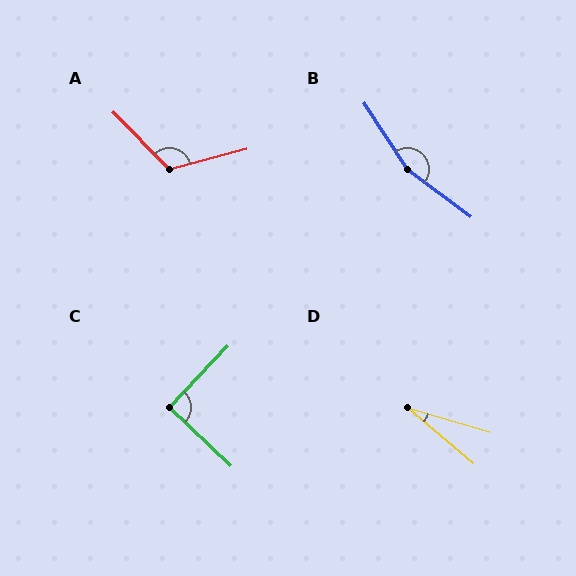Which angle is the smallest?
D, at approximately 24 degrees.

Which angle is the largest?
B, at approximately 160 degrees.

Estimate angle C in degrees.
Approximately 90 degrees.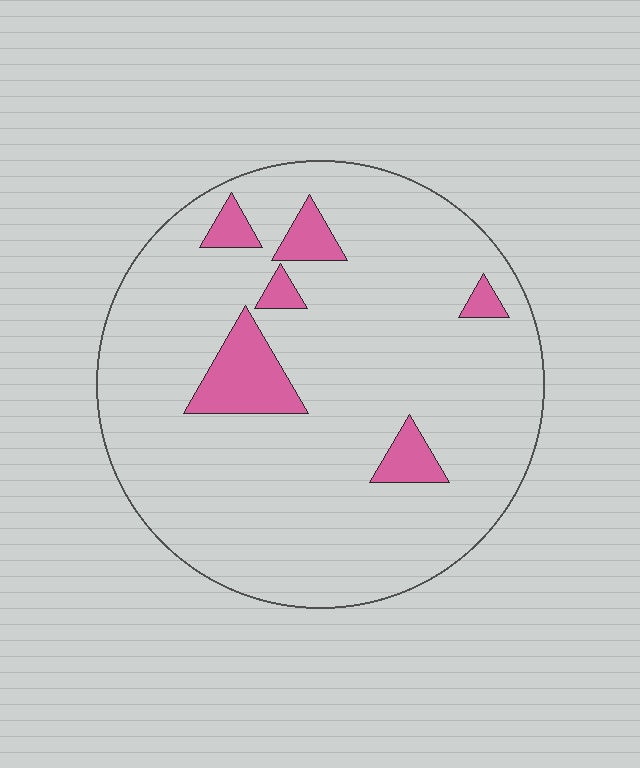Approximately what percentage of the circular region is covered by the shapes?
Approximately 10%.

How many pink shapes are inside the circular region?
6.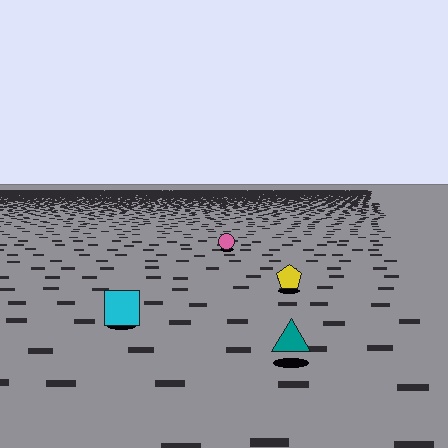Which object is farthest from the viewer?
The pink circle is farthest from the viewer. It appears smaller and the ground texture around it is denser.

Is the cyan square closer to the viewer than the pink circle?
Yes. The cyan square is closer — you can tell from the texture gradient: the ground texture is coarser near it.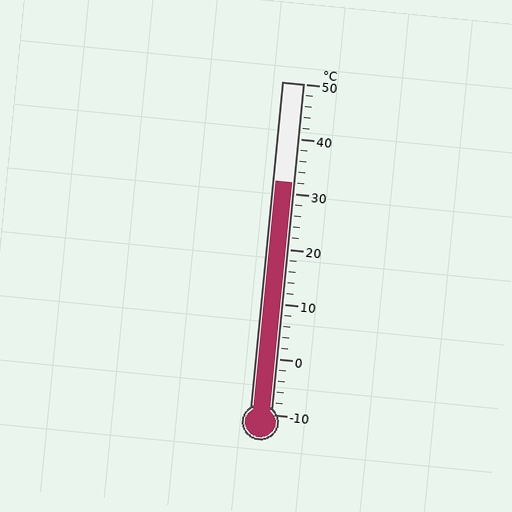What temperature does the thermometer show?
The thermometer shows approximately 32°C.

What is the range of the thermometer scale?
The thermometer scale ranges from -10°C to 50°C.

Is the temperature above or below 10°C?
The temperature is above 10°C.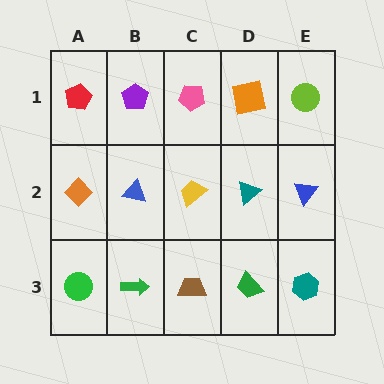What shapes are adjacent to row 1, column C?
A yellow trapezoid (row 2, column C), a purple pentagon (row 1, column B), an orange square (row 1, column D).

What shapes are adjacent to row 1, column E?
A blue triangle (row 2, column E), an orange square (row 1, column D).